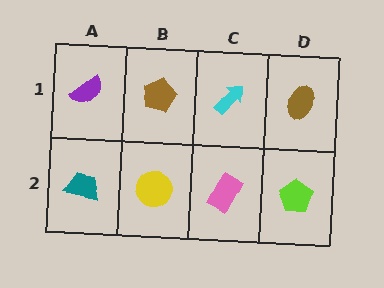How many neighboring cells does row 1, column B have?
3.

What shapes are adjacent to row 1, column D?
A lime pentagon (row 2, column D), a cyan arrow (row 1, column C).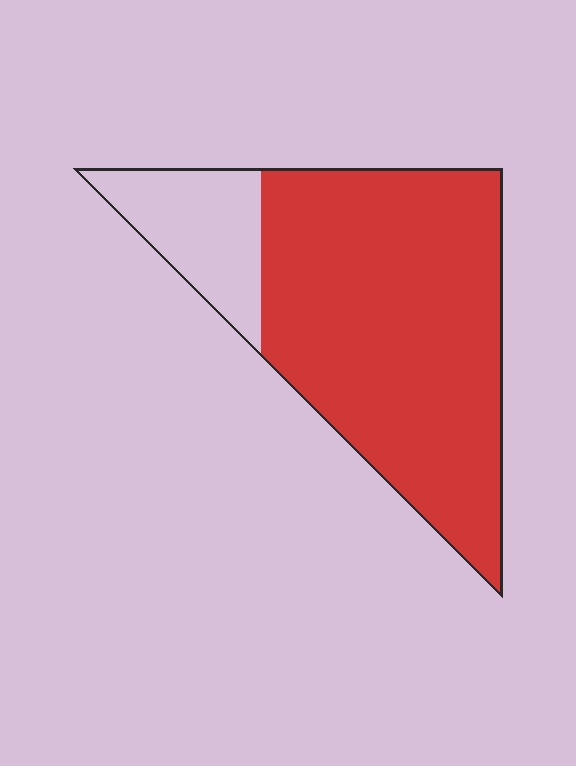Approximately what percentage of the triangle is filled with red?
Approximately 80%.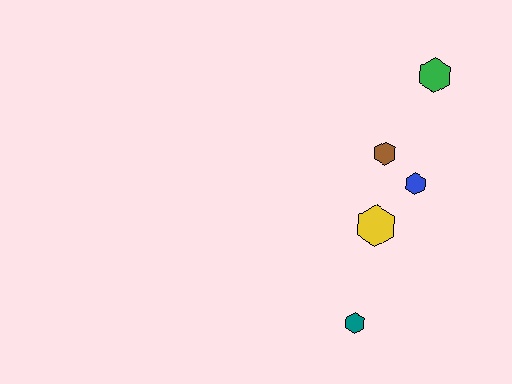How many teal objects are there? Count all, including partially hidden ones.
There is 1 teal object.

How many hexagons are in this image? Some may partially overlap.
There are 5 hexagons.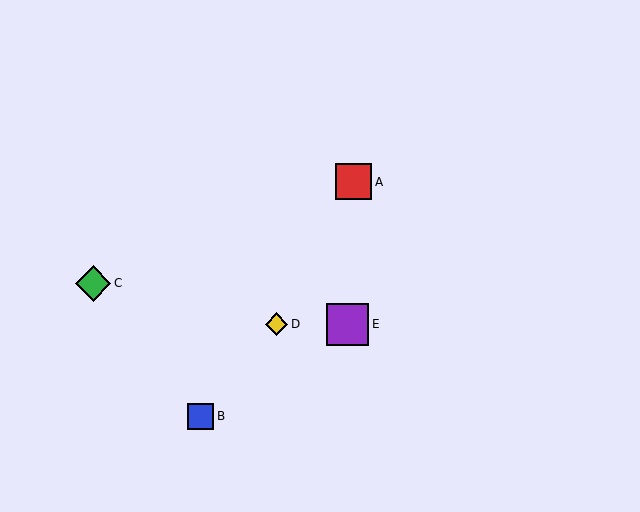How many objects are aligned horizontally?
2 objects (D, E) are aligned horizontally.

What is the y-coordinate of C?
Object C is at y≈283.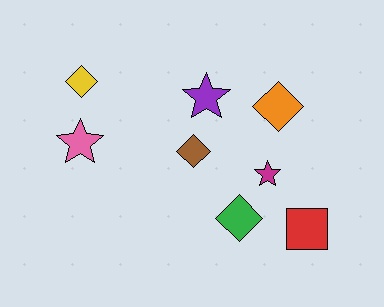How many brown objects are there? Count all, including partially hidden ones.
There is 1 brown object.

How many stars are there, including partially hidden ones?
There are 3 stars.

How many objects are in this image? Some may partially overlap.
There are 8 objects.